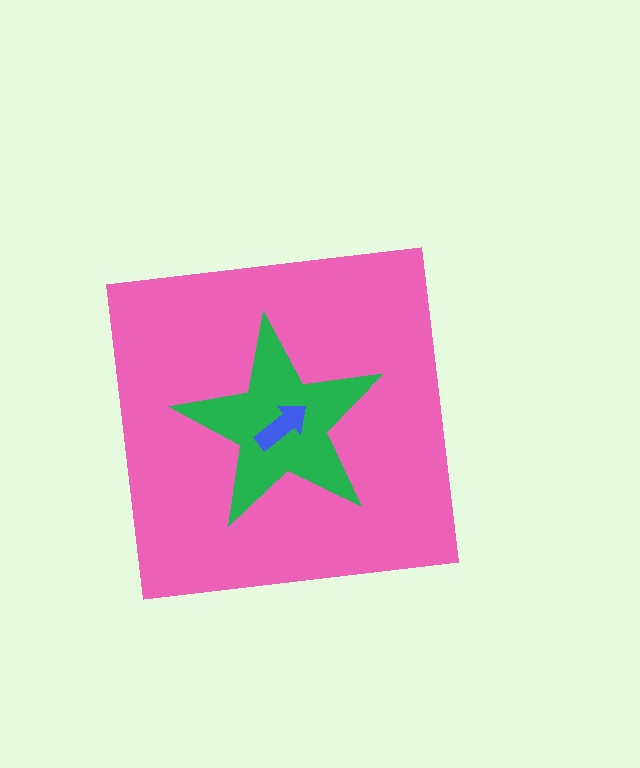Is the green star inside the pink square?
Yes.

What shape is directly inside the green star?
The blue arrow.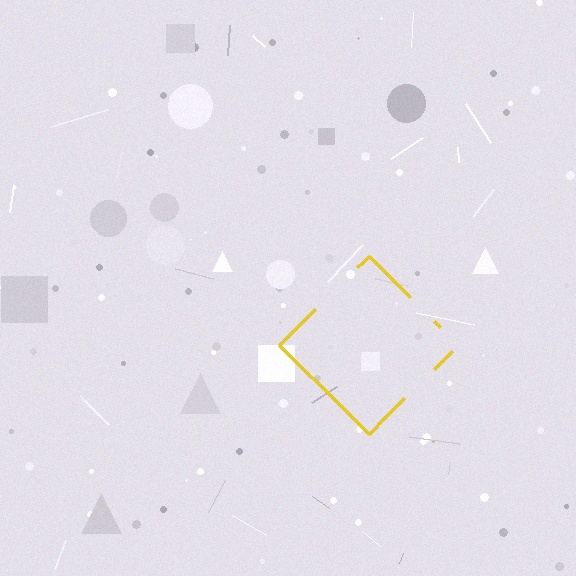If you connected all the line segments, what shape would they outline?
They would outline a diamond.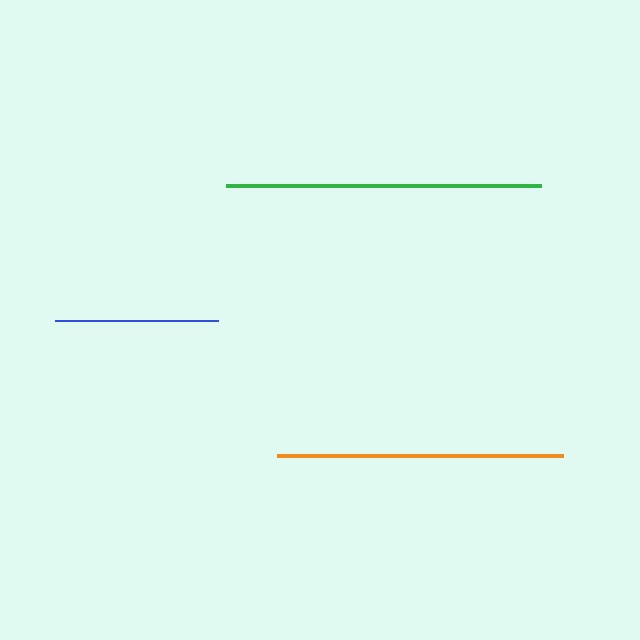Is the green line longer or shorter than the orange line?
The green line is longer than the orange line.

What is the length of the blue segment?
The blue segment is approximately 162 pixels long.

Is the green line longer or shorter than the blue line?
The green line is longer than the blue line.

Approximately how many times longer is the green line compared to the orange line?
The green line is approximately 1.1 times the length of the orange line.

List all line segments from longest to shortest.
From longest to shortest: green, orange, blue.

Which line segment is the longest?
The green line is the longest at approximately 315 pixels.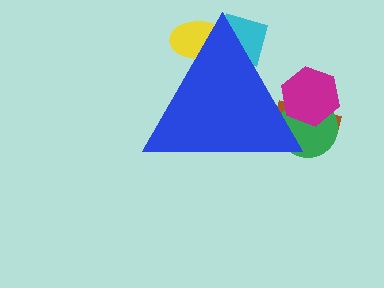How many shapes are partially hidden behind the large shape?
5 shapes are partially hidden.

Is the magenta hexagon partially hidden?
Yes, the magenta hexagon is partially hidden behind the blue triangle.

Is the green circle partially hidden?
Yes, the green circle is partially hidden behind the blue triangle.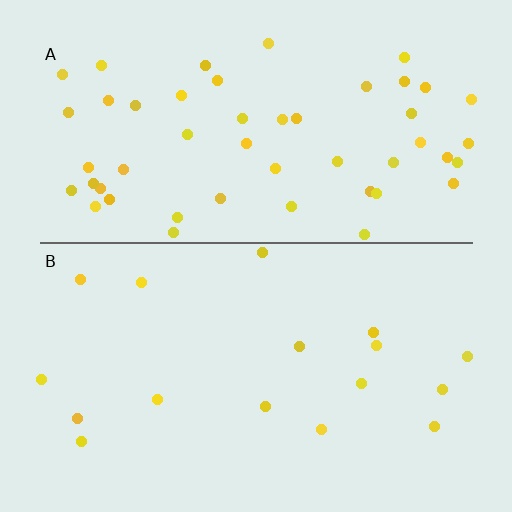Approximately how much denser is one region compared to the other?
Approximately 3.0× — region A over region B.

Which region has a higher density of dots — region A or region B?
A (the top).